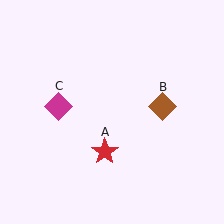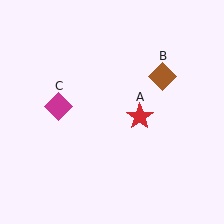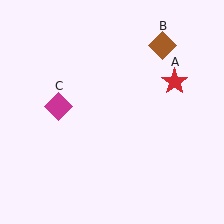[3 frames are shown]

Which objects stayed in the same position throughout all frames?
Magenta diamond (object C) remained stationary.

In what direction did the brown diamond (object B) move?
The brown diamond (object B) moved up.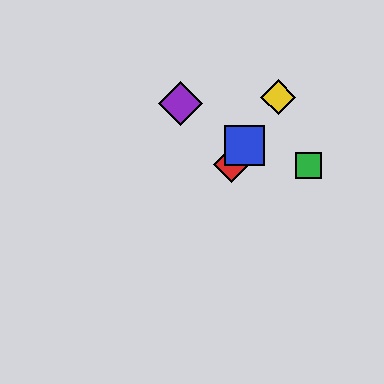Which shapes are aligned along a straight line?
The red diamond, the blue square, the yellow diamond are aligned along a straight line.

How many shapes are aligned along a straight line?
3 shapes (the red diamond, the blue square, the yellow diamond) are aligned along a straight line.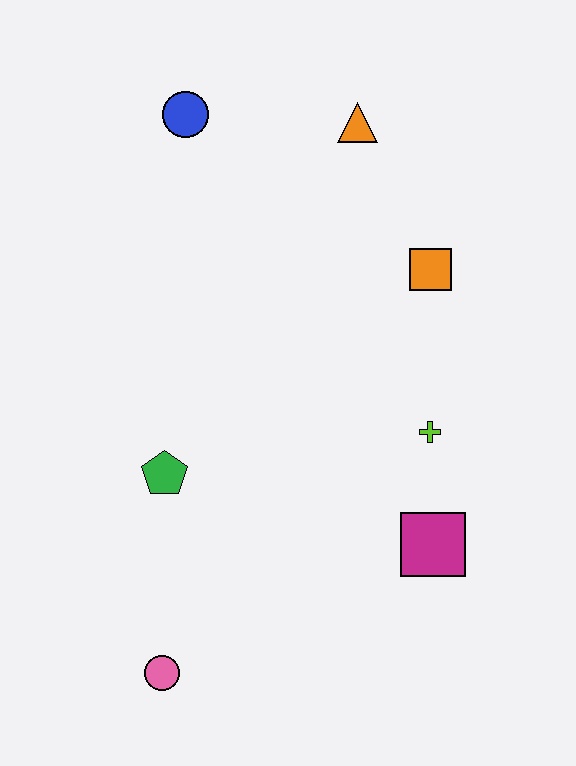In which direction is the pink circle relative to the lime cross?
The pink circle is to the left of the lime cross.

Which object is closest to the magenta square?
The lime cross is closest to the magenta square.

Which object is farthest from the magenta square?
The blue circle is farthest from the magenta square.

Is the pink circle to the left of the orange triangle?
Yes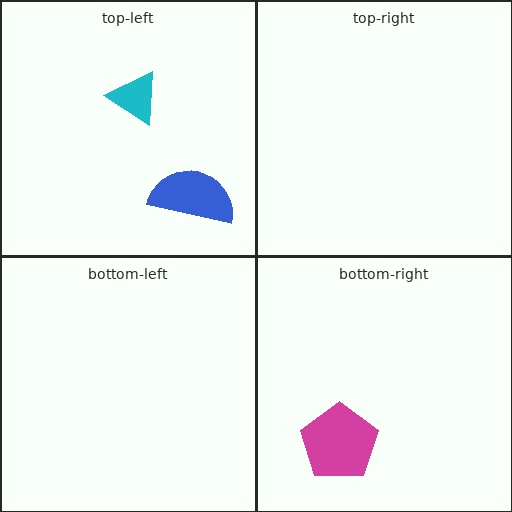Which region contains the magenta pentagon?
The bottom-right region.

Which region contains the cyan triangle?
The top-left region.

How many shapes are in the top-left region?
2.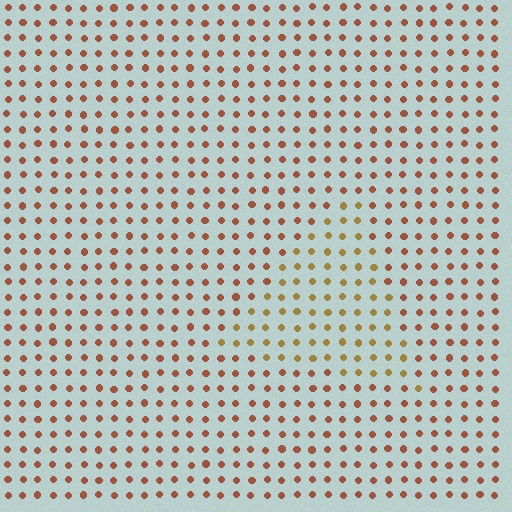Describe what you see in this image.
The image is filled with small brown elements in a uniform arrangement. A triangle-shaped region is visible where the elements are tinted to a slightly different hue, forming a subtle color boundary.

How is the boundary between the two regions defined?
The boundary is defined purely by a slight shift in hue (about 31 degrees). Spacing, size, and orientation are identical on both sides.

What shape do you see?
I see a triangle.